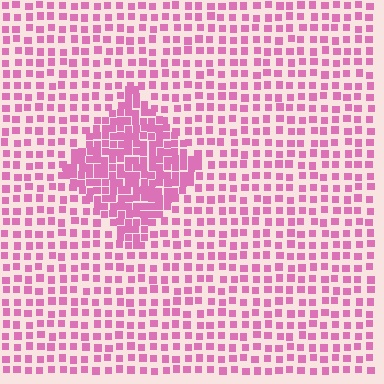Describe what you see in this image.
The image contains small pink elements arranged at two different densities. A diamond-shaped region is visible where the elements are more densely packed than the surrounding area.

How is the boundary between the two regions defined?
The boundary is defined by a change in element density (approximately 2.1x ratio). All elements are the same color, size, and shape.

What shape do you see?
I see a diamond.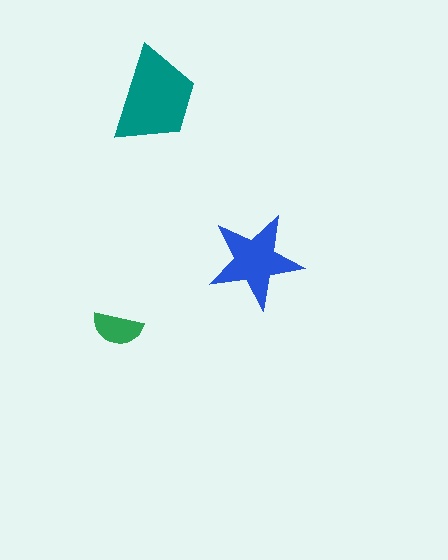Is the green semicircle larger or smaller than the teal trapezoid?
Smaller.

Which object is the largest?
The teal trapezoid.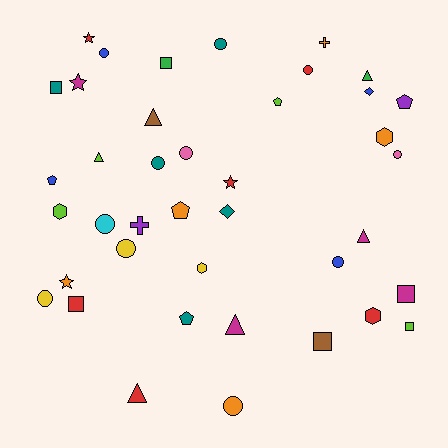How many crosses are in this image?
There are 2 crosses.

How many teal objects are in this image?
There are 5 teal objects.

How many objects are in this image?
There are 40 objects.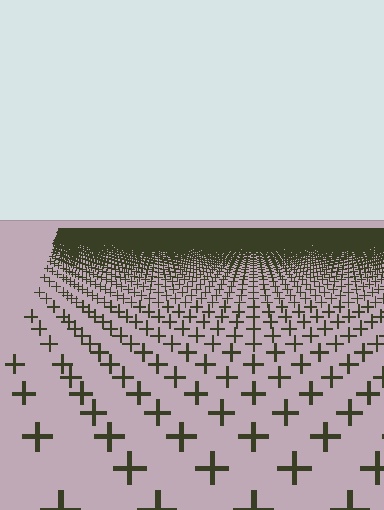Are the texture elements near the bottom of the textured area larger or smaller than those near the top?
Larger. Near the bottom, elements are closer to the viewer and appear at a bigger on-screen size.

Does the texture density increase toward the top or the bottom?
Density increases toward the top.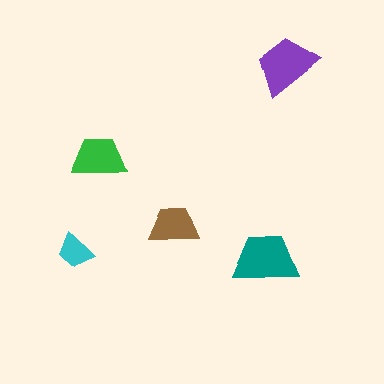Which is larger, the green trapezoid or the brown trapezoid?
The green one.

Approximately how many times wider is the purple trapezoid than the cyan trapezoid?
About 1.5 times wider.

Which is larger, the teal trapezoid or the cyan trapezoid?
The teal one.